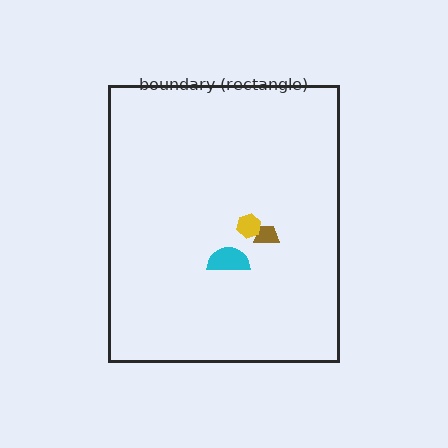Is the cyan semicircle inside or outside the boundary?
Inside.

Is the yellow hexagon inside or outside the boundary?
Inside.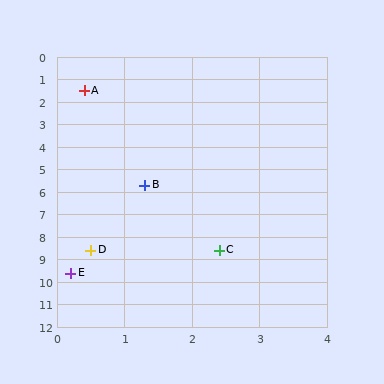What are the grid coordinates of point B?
Point B is at approximately (1.3, 5.7).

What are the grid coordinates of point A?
Point A is at approximately (0.4, 1.5).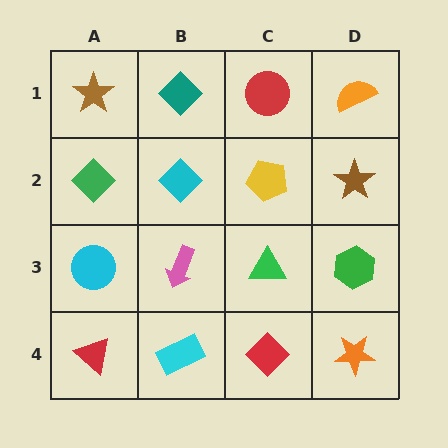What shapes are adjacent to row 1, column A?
A green diamond (row 2, column A), a teal diamond (row 1, column B).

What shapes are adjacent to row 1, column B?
A cyan diamond (row 2, column B), a brown star (row 1, column A), a red circle (row 1, column C).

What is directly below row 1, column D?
A brown star.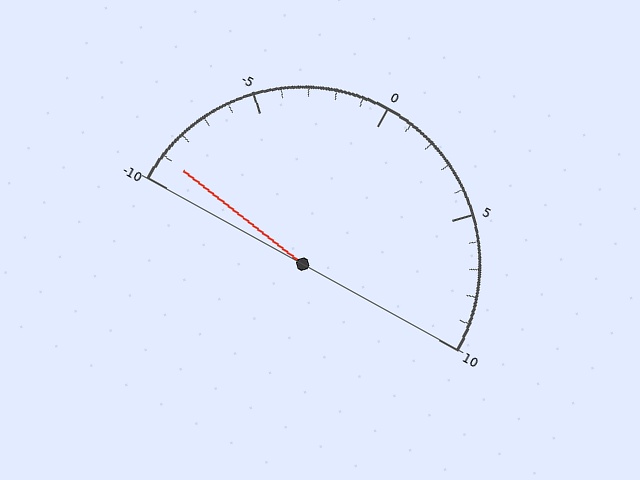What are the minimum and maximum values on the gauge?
The gauge ranges from -10 to 10.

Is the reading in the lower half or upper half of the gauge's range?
The reading is in the lower half of the range (-10 to 10).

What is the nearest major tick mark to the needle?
The nearest major tick mark is -10.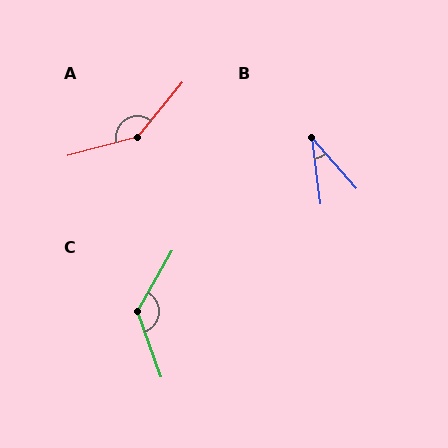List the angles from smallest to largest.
B (33°), C (130°), A (144°).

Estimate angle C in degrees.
Approximately 130 degrees.